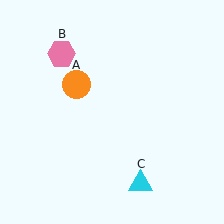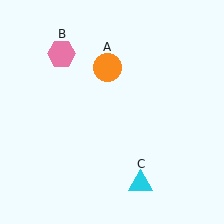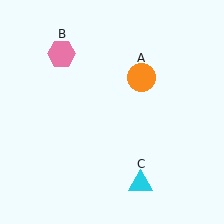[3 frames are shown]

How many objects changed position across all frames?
1 object changed position: orange circle (object A).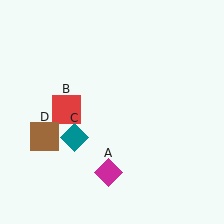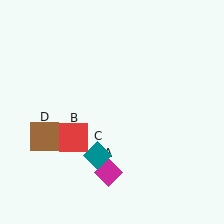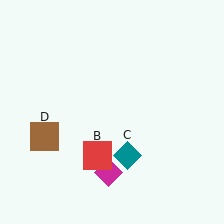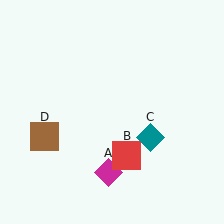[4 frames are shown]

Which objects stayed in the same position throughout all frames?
Magenta diamond (object A) and brown square (object D) remained stationary.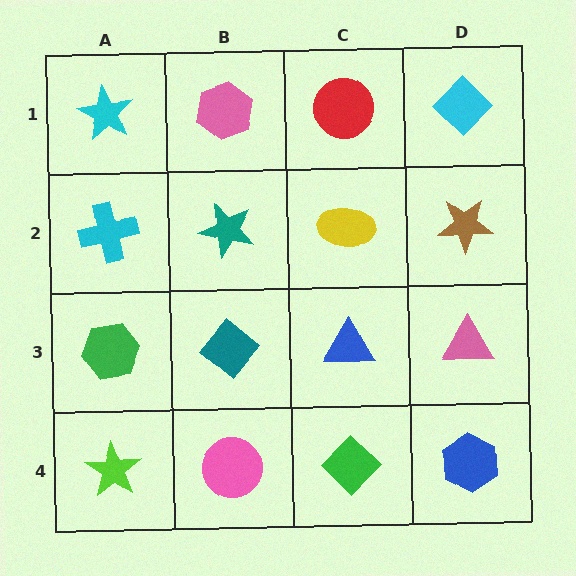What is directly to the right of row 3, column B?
A blue triangle.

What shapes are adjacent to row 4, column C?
A blue triangle (row 3, column C), a pink circle (row 4, column B), a blue hexagon (row 4, column D).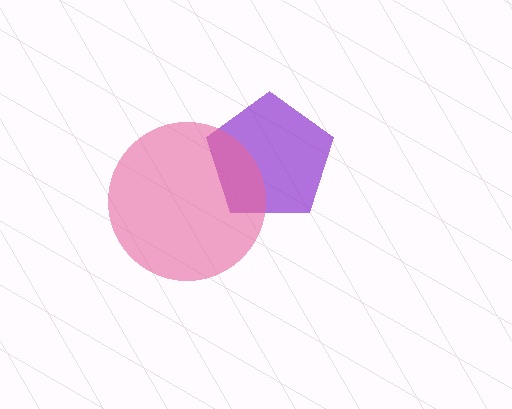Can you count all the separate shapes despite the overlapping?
Yes, there are 2 separate shapes.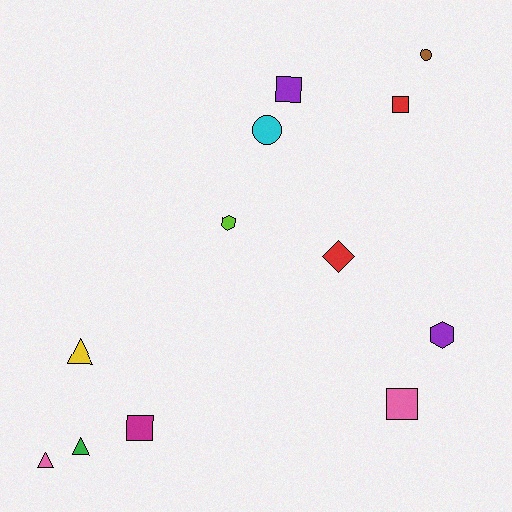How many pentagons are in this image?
There are no pentagons.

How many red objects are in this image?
There are 2 red objects.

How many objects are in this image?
There are 12 objects.